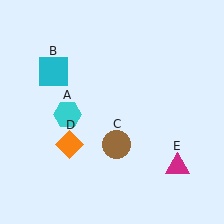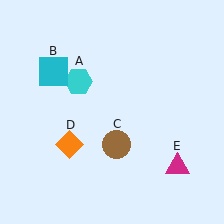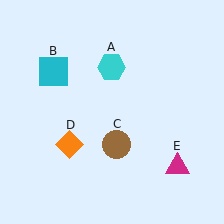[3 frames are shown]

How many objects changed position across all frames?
1 object changed position: cyan hexagon (object A).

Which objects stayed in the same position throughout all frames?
Cyan square (object B) and brown circle (object C) and orange diamond (object D) and magenta triangle (object E) remained stationary.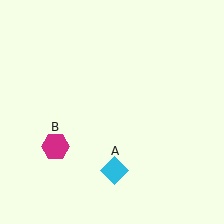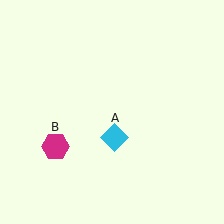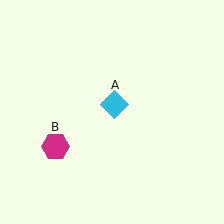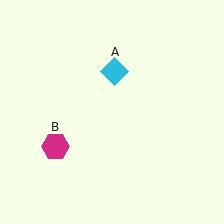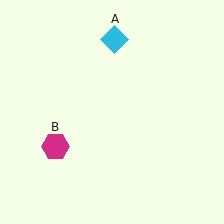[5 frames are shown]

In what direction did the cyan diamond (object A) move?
The cyan diamond (object A) moved up.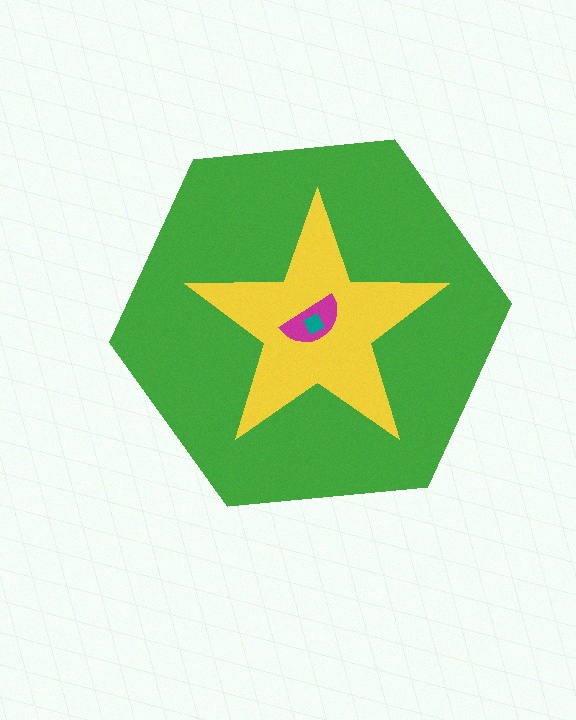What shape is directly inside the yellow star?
The magenta semicircle.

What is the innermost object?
The teal square.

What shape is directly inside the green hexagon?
The yellow star.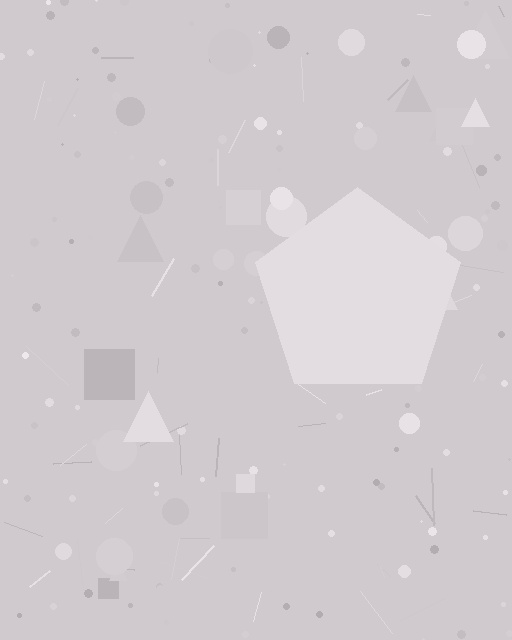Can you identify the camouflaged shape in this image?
The camouflaged shape is a pentagon.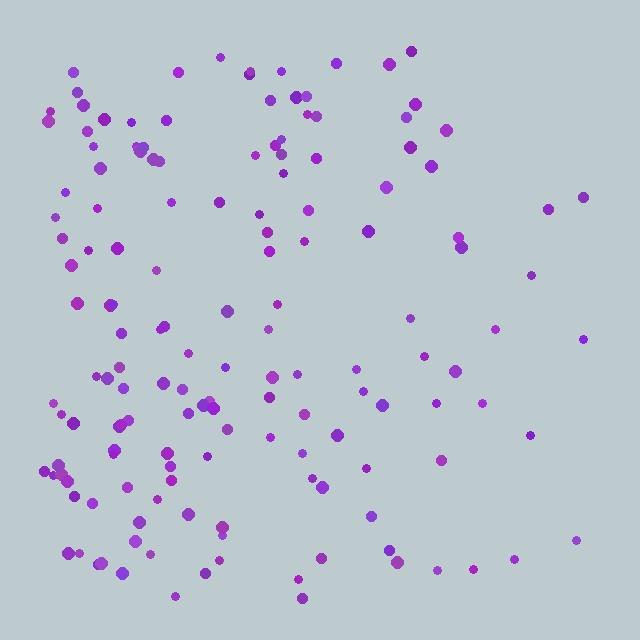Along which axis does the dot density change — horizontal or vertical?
Horizontal.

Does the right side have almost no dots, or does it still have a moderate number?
Still a moderate number, just noticeably fewer than the left.